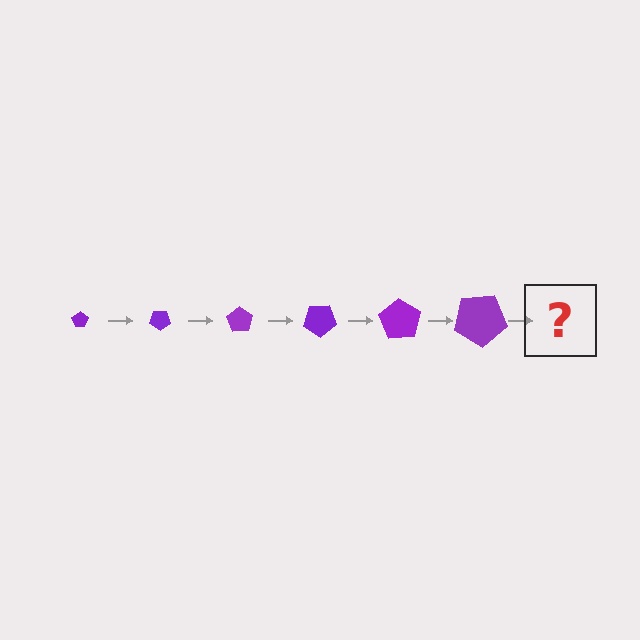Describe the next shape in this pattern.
It should be a pentagon, larger than the previous one and rotated 210 degrees from the start.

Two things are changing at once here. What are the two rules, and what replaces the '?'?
The two rules are that the pentagon grows larger each step and it rotates 35 degrees each step. The '?' should be a pentagon, larger than the previous one and rotated 210 degrees from the start.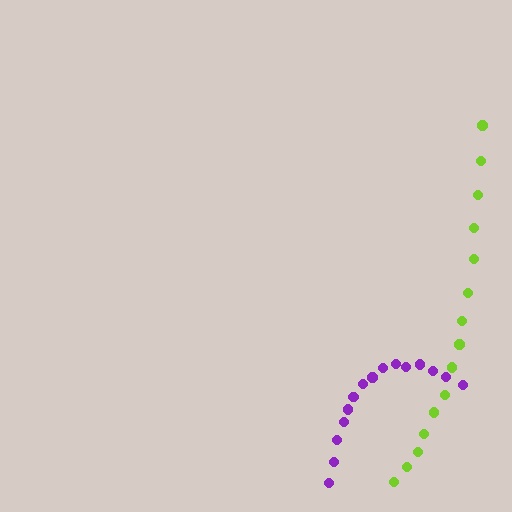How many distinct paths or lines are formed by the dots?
There are 2 distinct paths.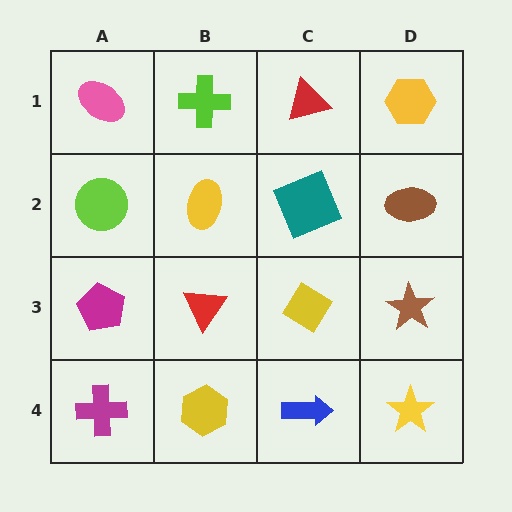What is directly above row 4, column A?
A magenta pentagon.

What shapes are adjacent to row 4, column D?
A brown star (row 3, column D), a blue arrow (row 4, column C).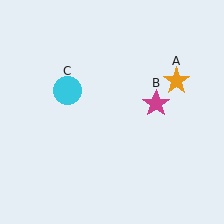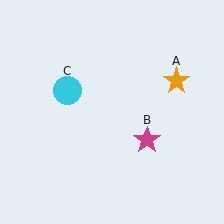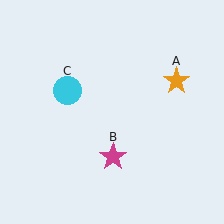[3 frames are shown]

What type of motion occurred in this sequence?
The magenta star (object B) rotated clockwise around the center of the scene.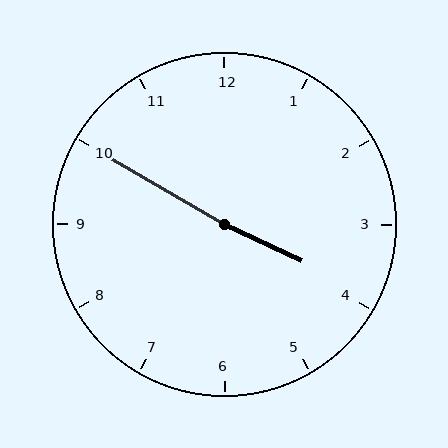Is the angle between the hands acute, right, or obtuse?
It is obtuse.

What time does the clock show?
3:50.